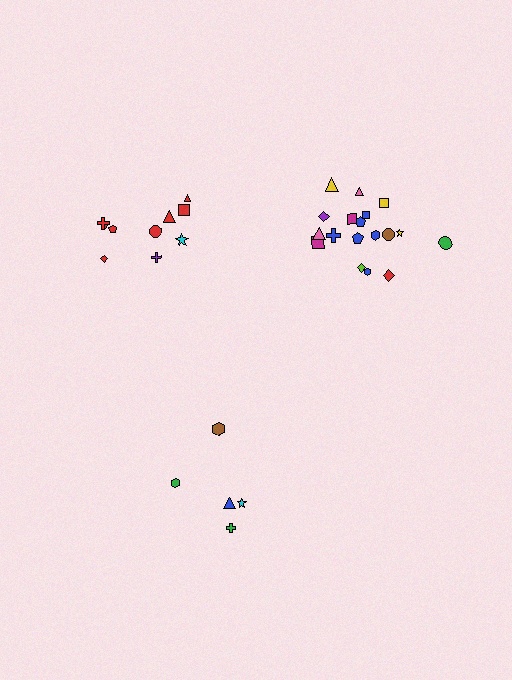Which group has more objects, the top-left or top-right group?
The top-right group.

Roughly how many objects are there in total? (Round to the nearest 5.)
Roughly 35 objects in total.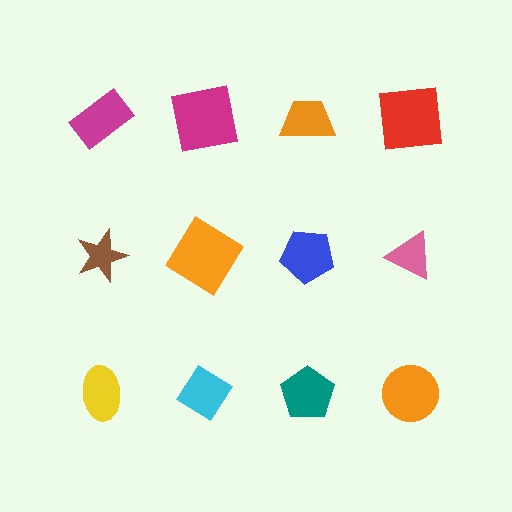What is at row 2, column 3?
A blue pentagon.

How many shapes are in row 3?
4 shapes.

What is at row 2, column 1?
A brown star.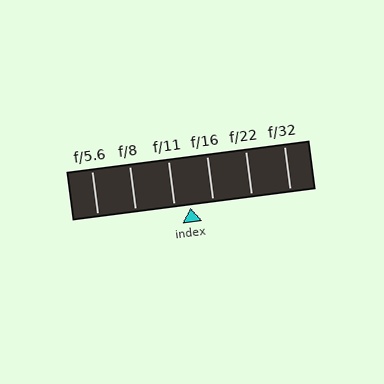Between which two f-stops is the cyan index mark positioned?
The index mark is between f/11 and f/16.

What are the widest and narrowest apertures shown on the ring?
The widest aperture shown is f/5.6 and the narrowest is f/32.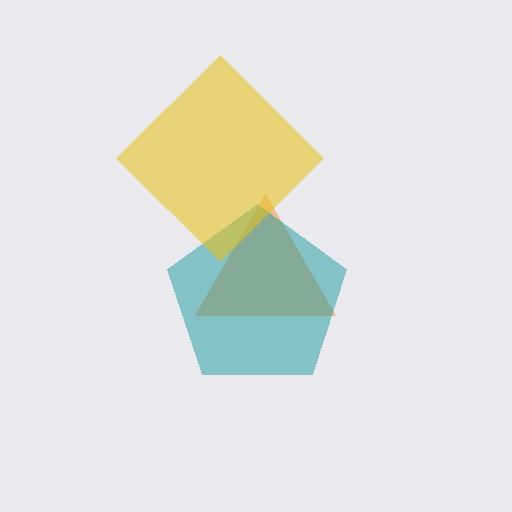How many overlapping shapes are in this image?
There are 3 overlapping shapes in the image.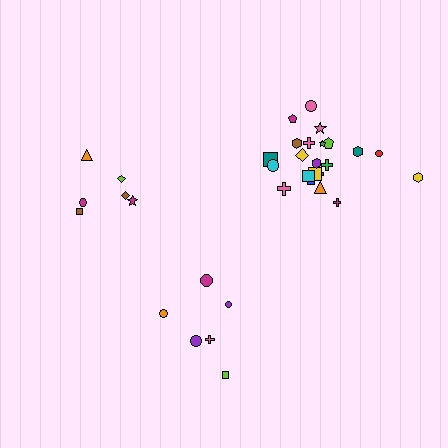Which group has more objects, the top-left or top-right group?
The top-right group.